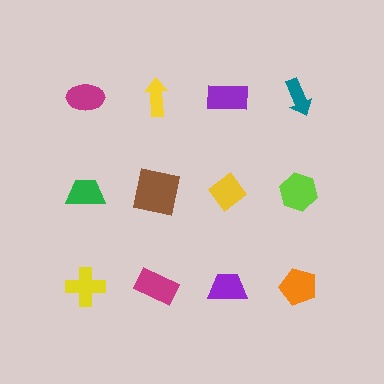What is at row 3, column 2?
A magenta rectangle.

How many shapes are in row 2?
4 shapes.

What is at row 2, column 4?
A lime hexagon.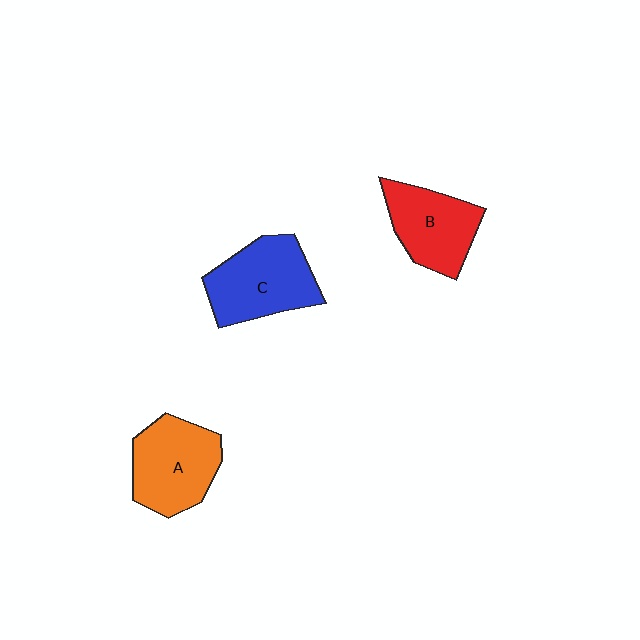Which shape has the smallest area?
Shape B (red).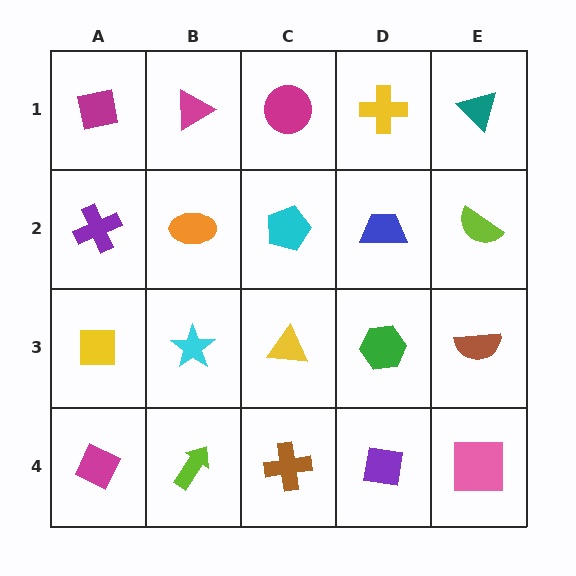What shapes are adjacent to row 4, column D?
A green hexagon (row 3, column D), a brown cross (row 4, column C), a pink square (row 4, column E).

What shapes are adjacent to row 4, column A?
A yellow square (row 3, column A), a lime arrow (row 4, column B).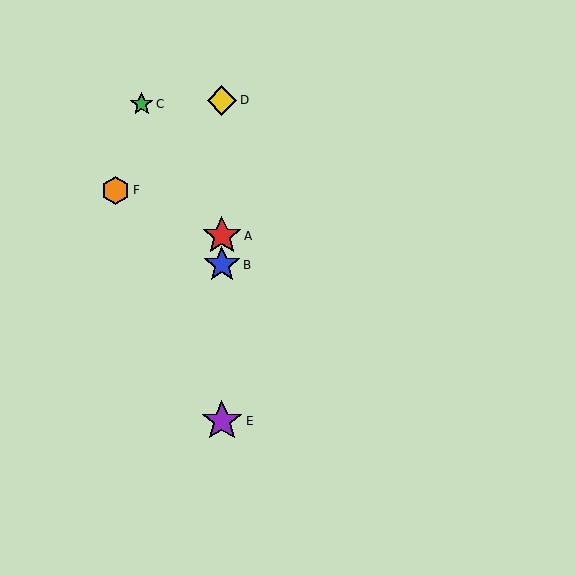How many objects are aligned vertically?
4 objects (A, B, D, E) are aligned vertically.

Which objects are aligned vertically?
Objects A, B, D, E are aligned vertically.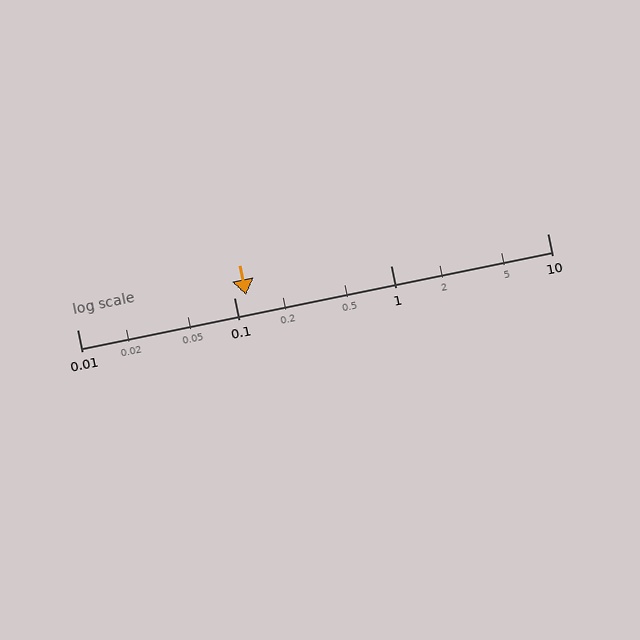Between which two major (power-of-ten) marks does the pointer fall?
The pointer is between 0.1 and 1.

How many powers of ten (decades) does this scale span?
The scale spans 3 decades, from 0.01 to 10.